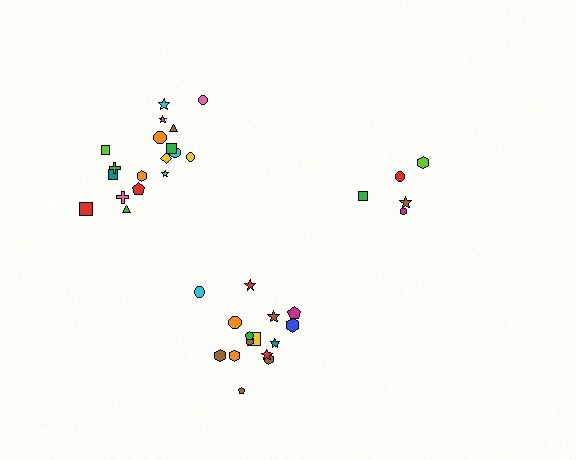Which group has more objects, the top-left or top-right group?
The top-left group.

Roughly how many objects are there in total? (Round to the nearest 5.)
Roughly 40 objects in total.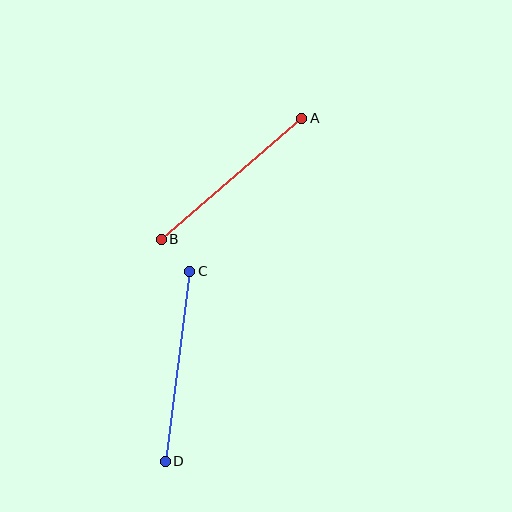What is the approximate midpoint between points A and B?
The midpoint is at approximately (231, 179) pixels.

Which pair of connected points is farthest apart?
Points C and D are farthest apart.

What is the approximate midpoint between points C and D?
The midpoint is at approximately (178, 366) pixels.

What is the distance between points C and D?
The distance is approximately 192 pixels.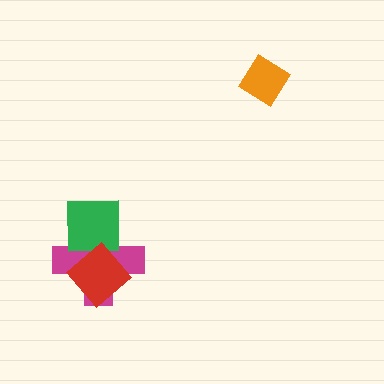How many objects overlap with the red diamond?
2 objects overlap with the red diamond.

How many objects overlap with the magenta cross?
2 objects overlap with the magenta cross.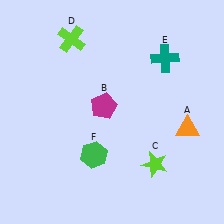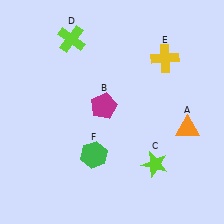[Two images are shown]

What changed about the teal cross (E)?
In Image 1, E is teal. In Image 2, it changed to yellow.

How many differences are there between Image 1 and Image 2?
There is 1 difference between the two images.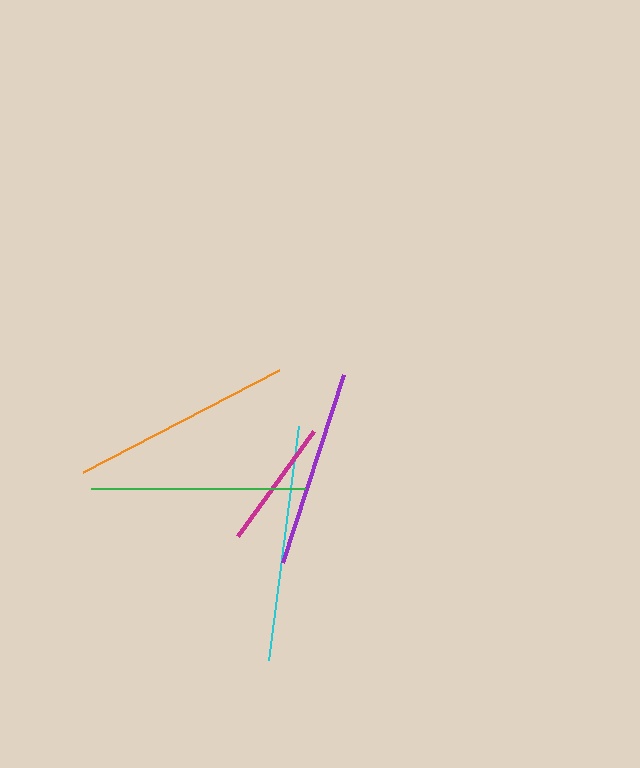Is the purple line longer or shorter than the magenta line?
The purple line is longer than the magenta line.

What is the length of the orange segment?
The orange segment is approximately 221 pixels long.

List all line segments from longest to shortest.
From longest to shortest: cyan, orange, green, purple, magenta.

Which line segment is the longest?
The cyan line is the longest at approximately 235 pixels.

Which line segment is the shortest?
The magenta line is the shortest at approximately 129 pixels.